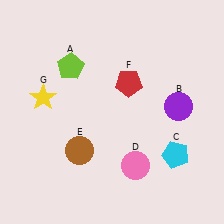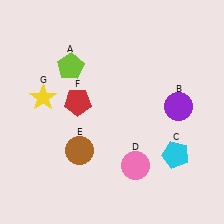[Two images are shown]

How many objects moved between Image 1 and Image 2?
1 object moved between the two images.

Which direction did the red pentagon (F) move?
The red pentagon (F) moved left.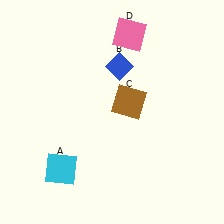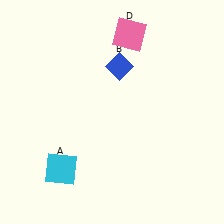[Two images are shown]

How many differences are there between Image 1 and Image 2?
There is 1 difference between the two images.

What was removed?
The brown square (C) was removed in Image 2.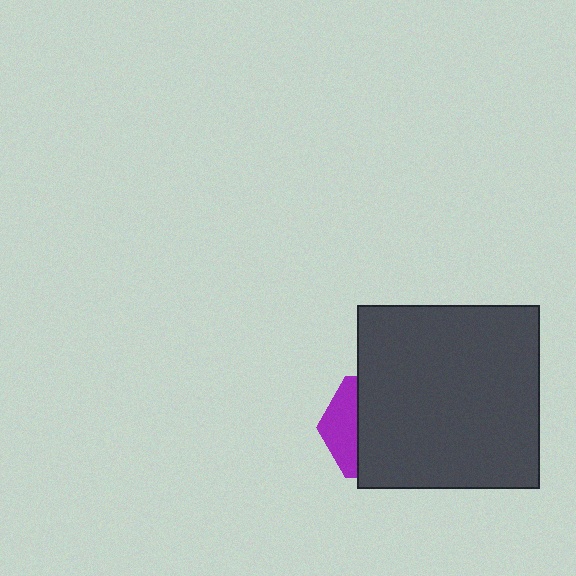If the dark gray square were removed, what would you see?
You would see the complete purple hexagon.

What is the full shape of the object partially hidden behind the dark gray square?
The partially hidden object is a purple hexagon.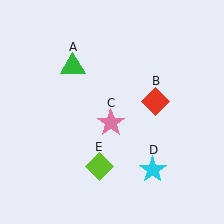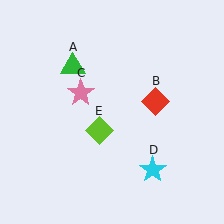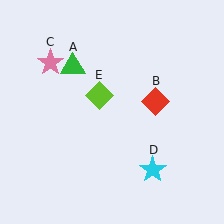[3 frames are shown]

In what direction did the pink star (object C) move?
The pink star (object C) moved up and to the left.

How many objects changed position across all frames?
2 objects changed position: pink star (object C), lime diamond (object E).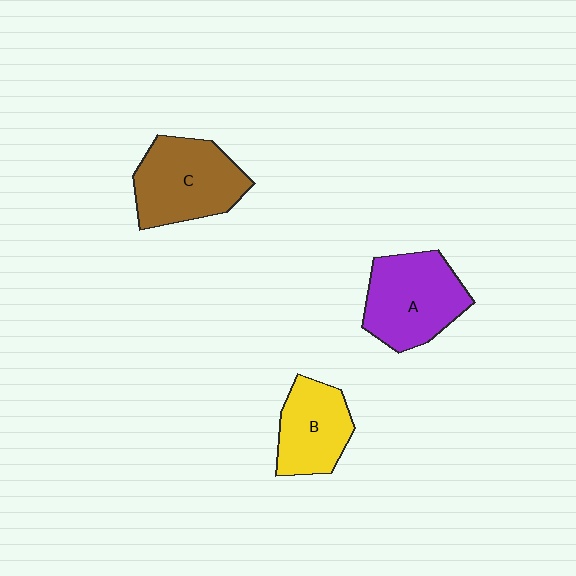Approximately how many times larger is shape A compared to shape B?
Approximately 1.4 times.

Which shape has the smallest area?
Shape B (yellow).